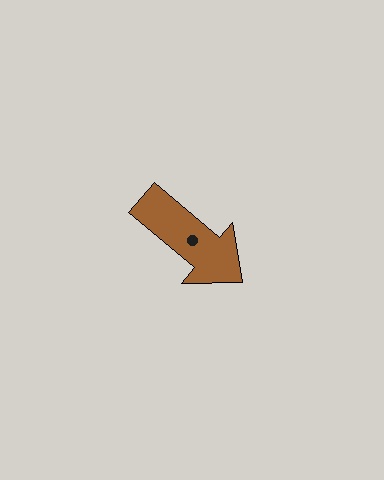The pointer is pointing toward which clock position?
Roughly 4 o'clock.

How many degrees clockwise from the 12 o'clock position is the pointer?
Approximately 130 degrees.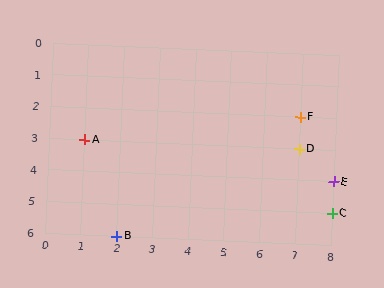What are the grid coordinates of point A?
Point A is at grid coordinates (1, 3).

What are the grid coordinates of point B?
Point B is at grid coordinates (2, 6).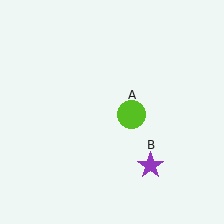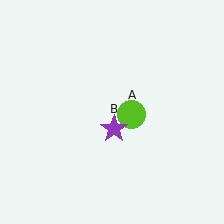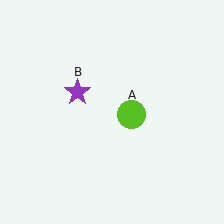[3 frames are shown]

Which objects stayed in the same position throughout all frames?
Lime circle (object A) remained stationary.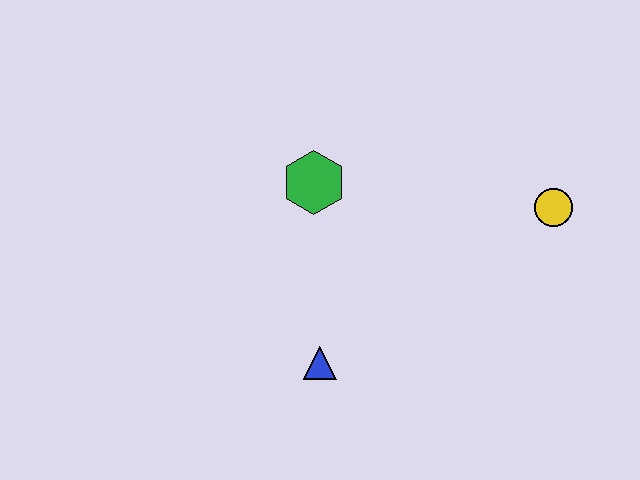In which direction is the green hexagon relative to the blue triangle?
The green hexagon is above the blue triangle.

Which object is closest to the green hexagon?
The blue triangle is closest to the green hexagon.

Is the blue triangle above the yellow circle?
No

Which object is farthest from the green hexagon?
The yellow circle is farthest from the green hexagon.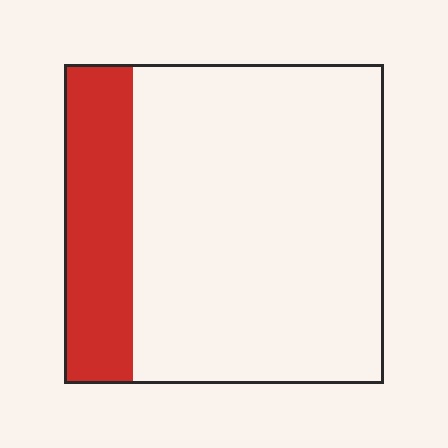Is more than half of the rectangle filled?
No.